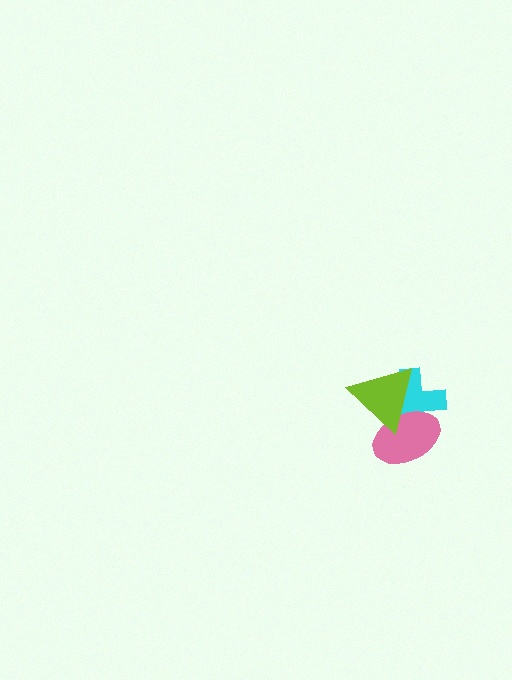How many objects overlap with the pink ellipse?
2 objects overlap with the pink ellipse.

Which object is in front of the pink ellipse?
The lime triangle is in front of the pink ellipse.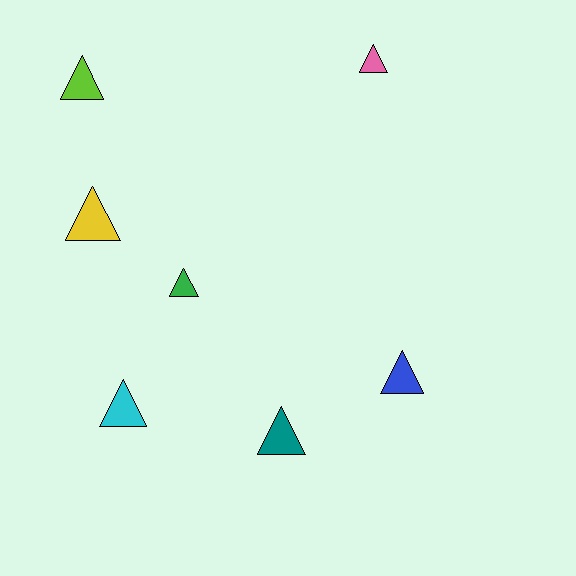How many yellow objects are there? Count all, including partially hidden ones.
There is 1 yellow object.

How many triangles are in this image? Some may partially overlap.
There are 7 triangles.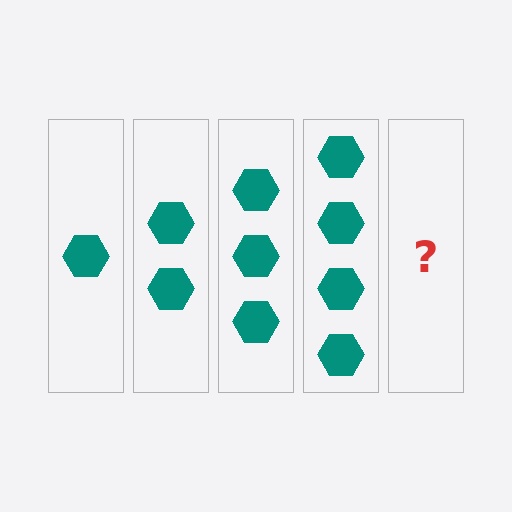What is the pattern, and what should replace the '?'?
The pattern is that each step adds one more hexagon. The '?' should be 5 hexagons.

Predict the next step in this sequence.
The next step is 5 hexagons.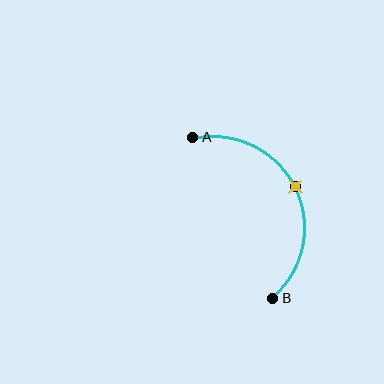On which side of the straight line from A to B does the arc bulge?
The arc bulges to the right of the straight line connecting A and B.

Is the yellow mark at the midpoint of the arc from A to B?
Yes. The yellow mark lies on the arc at equal arc-length from both A and B — it is the arc midpoint.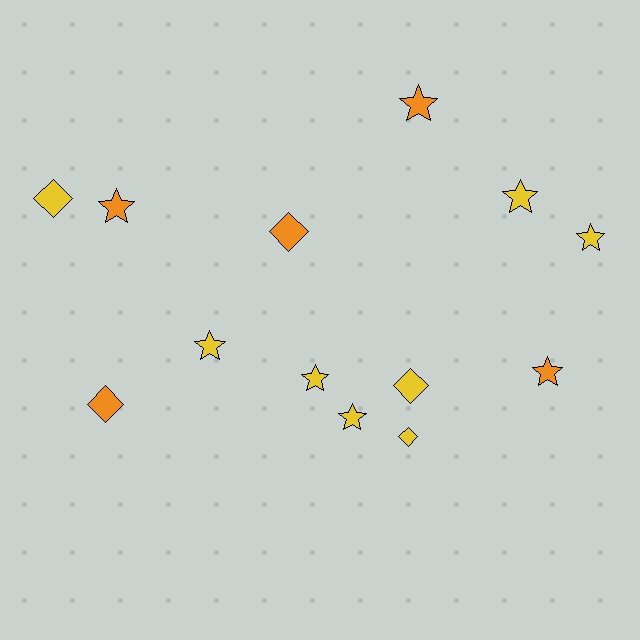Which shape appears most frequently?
Star, with 8 objects.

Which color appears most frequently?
Yellow, with 8 objects.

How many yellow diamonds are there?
There are 3 yellow diamonds.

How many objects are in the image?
There are 13 objects.